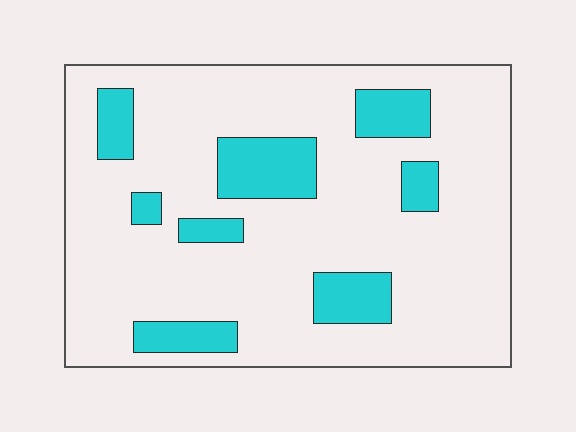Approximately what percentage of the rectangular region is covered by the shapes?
Approximately 20%.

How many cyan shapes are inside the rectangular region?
8.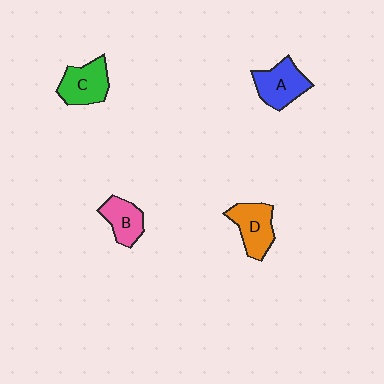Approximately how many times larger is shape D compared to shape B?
Approximately 1.2 times.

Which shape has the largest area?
Shape A (blue).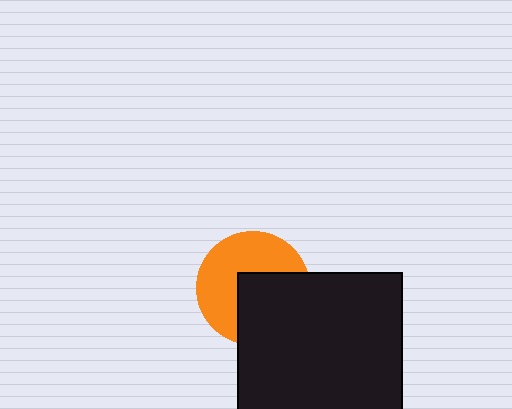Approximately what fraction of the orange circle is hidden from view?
Roughly 45% of the orange circle is hidden behind the black square.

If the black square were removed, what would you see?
You would see the complete orange circle.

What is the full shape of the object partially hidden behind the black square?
The partially hidden object is an orange circle.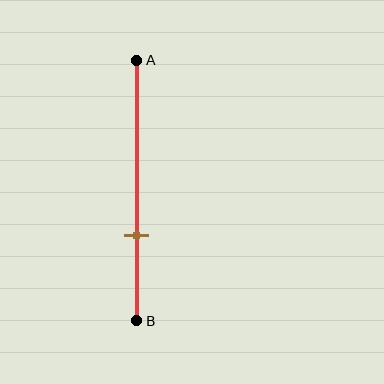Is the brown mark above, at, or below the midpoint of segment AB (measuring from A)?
The brown mark is below the midpoint of segment AB.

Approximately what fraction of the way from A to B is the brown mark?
The brown mark is approximately 65% of the way from A to B.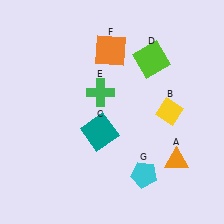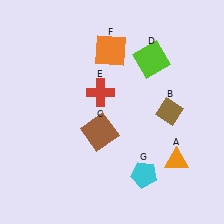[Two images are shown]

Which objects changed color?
B changed from yellow to brown. C changed from teal to brown. E changed from green to red.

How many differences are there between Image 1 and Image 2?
There are 3 differences between the two images.